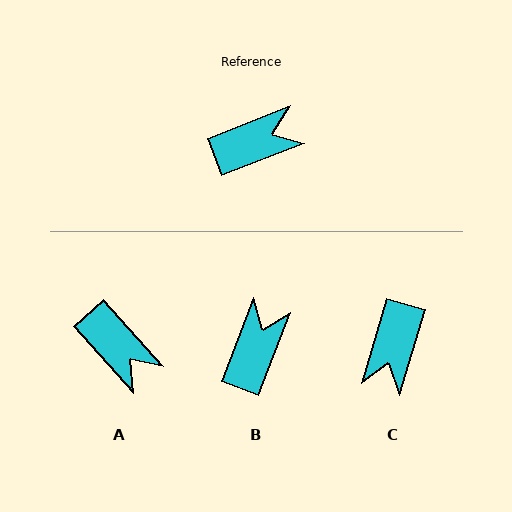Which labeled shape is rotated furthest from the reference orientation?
C, about 128 degrees away.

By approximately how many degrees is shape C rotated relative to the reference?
Approximately 128 degrees clockwise.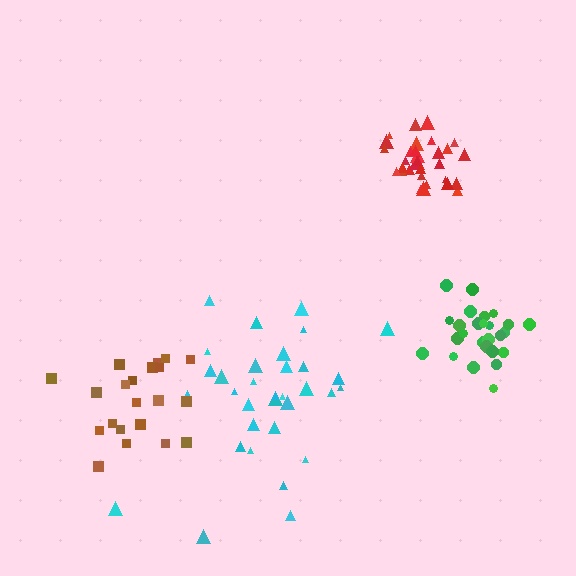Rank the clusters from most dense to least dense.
red, green, brown, cyan.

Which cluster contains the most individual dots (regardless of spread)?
Red (34).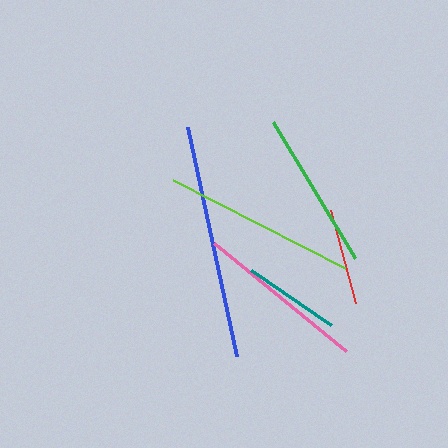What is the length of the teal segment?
The teal segment is approximately 97 pixels long.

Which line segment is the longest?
The blue line is the longest at approximately 233 pixels.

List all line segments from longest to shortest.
From longest to shortest: blue, lime, pink, green, teal, red.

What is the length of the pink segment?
The pink segment is approximately 171 pixels long.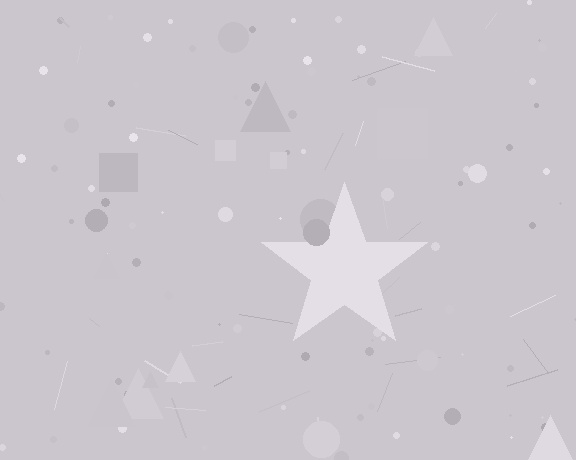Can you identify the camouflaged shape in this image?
The camouflaged shape is a star.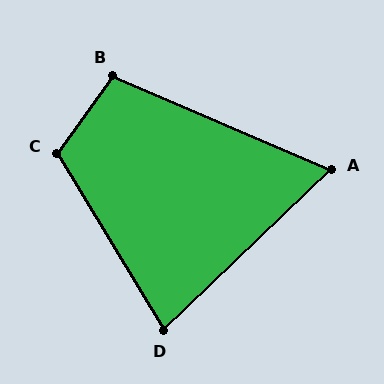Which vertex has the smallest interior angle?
A, at approximately 67 degrees.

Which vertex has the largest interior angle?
C, at approximately 113 degrees.